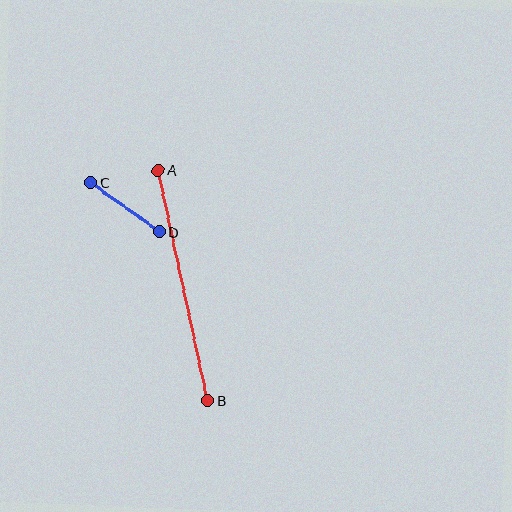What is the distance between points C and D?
The distance is approximately 84 pixels.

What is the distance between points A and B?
The distance is approximately 235 pixels.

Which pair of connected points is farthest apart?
Points A and B are farthest apart.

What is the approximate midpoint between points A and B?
The midpoint is at approximately (183, 285) pixels.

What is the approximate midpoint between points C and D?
The midpoint is at approximately (125, 207) pixels.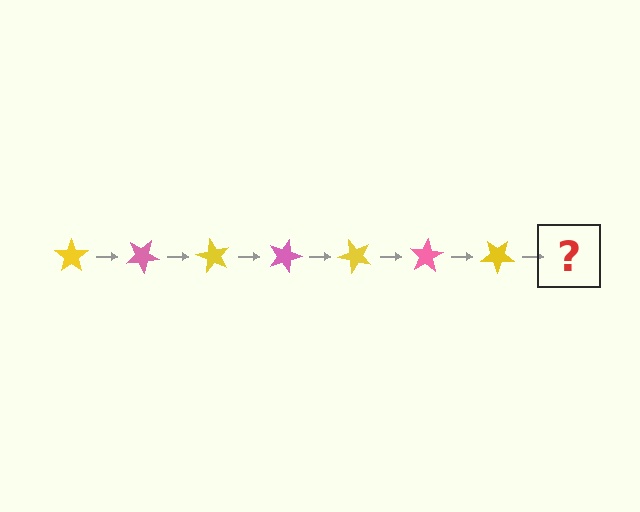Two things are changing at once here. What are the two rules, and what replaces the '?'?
The two rules are that it rotates 30 degrees each step and the color cycles through yellow and pink. The '?' should be a pink star, rotated 210 degrees from the start.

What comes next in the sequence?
The next element should be a pink star, rotated 210 degrees from the start.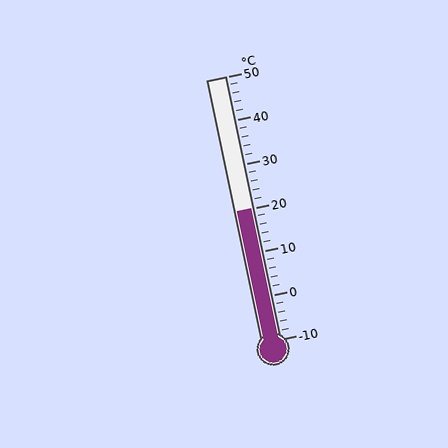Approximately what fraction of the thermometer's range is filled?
The thermometer is filled to approximately 50% of its range.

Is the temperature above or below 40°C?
The temperature is below 40°C.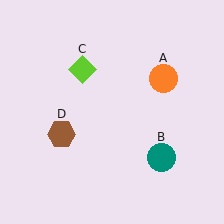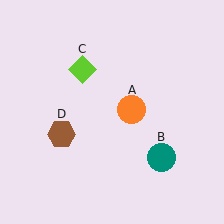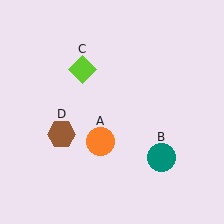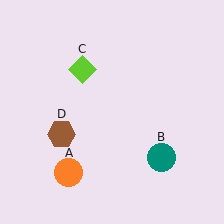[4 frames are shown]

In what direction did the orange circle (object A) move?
The orange circle (object A) moved down and to the left.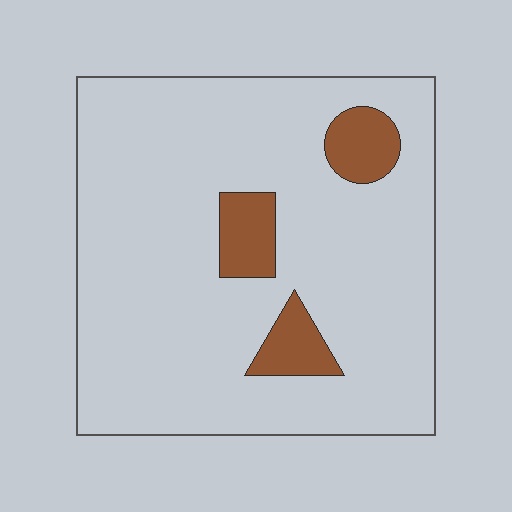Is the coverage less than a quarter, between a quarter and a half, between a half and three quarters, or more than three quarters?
Less than a quarter.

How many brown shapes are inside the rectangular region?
3.